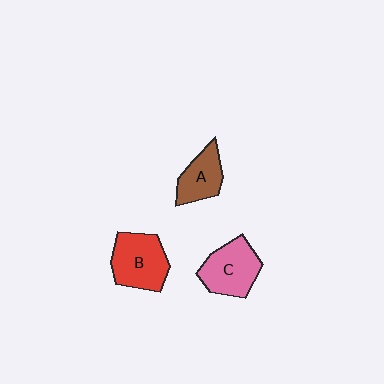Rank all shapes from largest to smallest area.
From largest to smallest: B (red), C (pink), A (brown).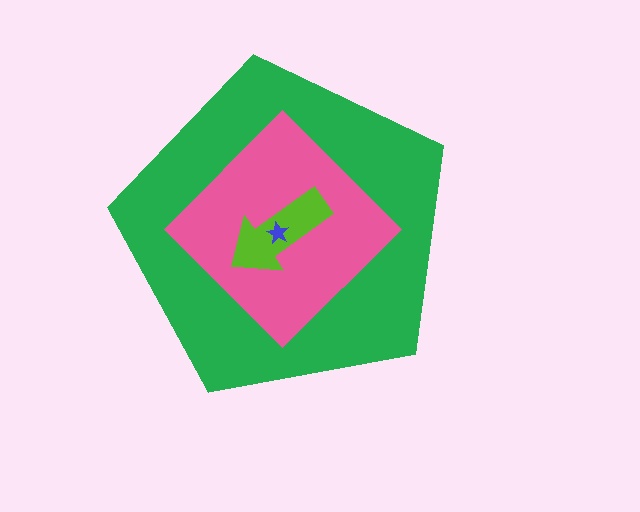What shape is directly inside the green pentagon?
The pink diamond.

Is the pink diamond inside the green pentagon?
Yes.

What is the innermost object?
The blue star.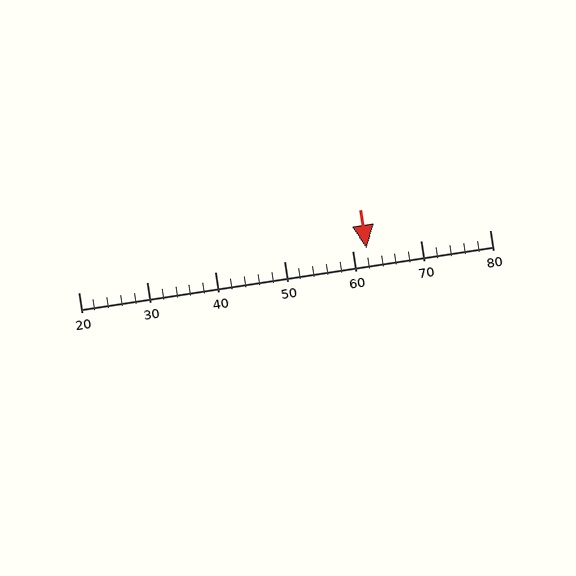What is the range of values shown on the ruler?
The ruler shows values from 20 to 80.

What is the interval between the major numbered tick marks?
The major tick marks are spaced 10 units apart.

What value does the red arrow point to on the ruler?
The red arrow points to approximately 62.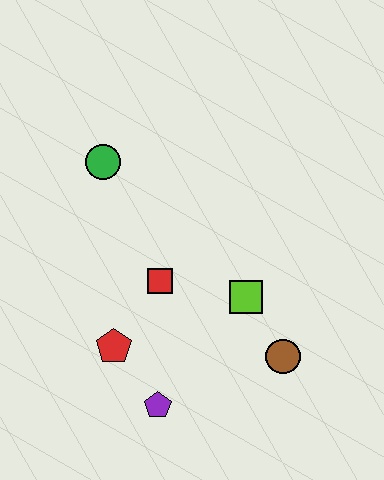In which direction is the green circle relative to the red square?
The green circle is above the red square.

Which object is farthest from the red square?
The brown circle is farthest from the red square.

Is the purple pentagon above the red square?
No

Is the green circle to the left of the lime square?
Yes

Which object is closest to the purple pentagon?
The red pentagon is closest to the purple pentagon.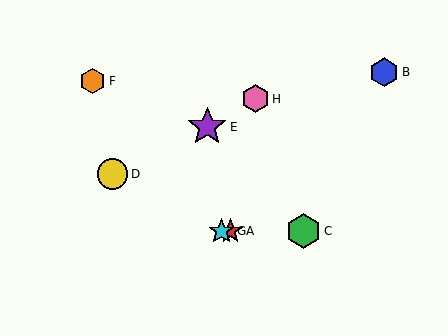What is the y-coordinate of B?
Object B is at y≈72.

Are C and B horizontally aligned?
No, C is at y≈231 and B is at y≈72.